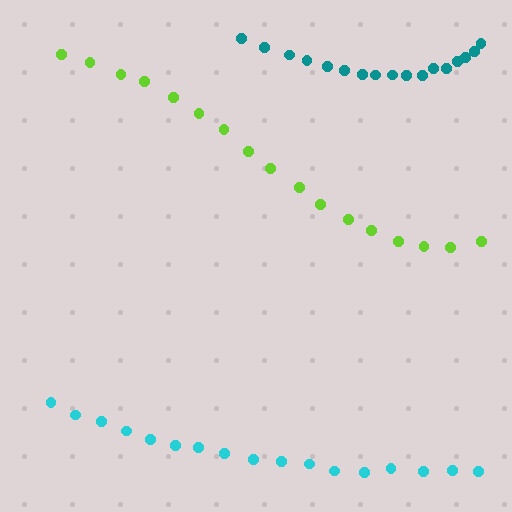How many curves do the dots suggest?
There are 3 distinct paths.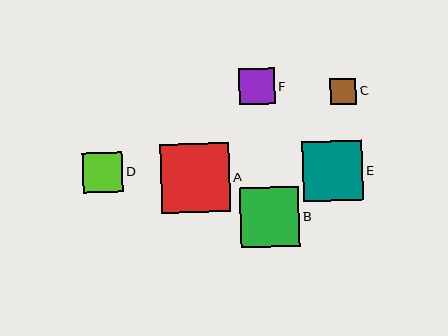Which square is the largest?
Square A is the largest with a size of approximately 69 pixels.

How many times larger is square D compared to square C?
Square D is approximately 1.5 times the size of square C.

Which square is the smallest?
Square C is the smallest with a size of approximately 26 pixels.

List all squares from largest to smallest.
From largest to smallest: A, E, B, D, F, C.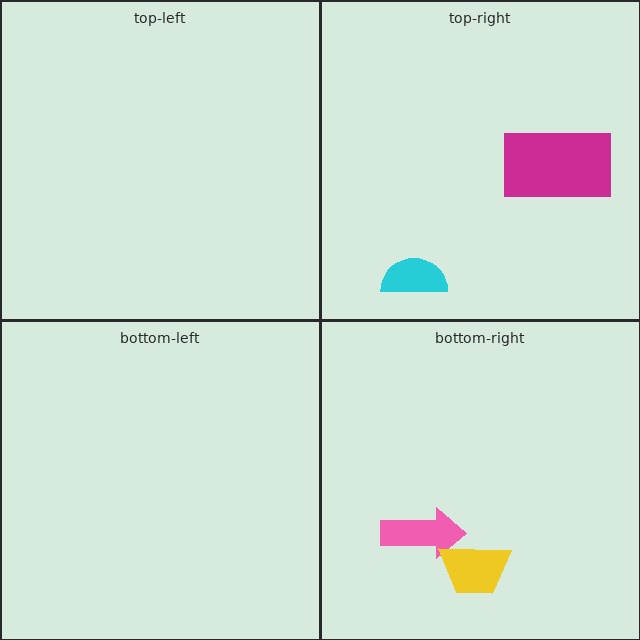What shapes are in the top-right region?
The magenta rectangle, the cyan semicircle.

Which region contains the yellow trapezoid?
The bottom-right region.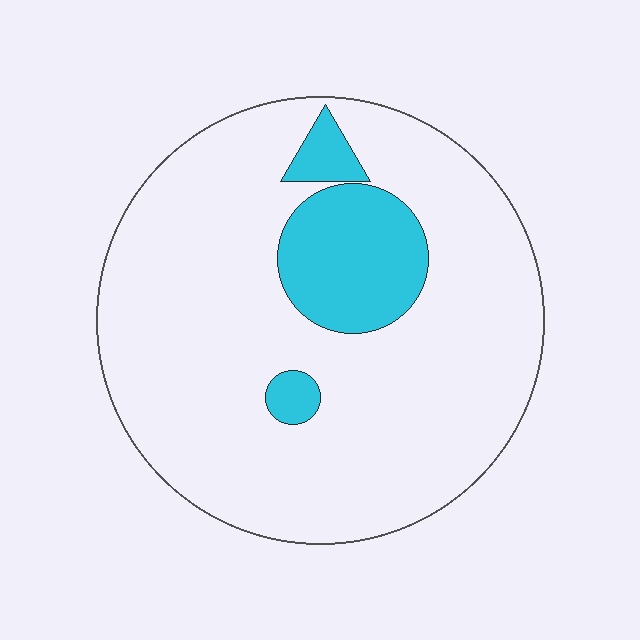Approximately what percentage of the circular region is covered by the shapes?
Approximately 15%.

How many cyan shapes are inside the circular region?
3.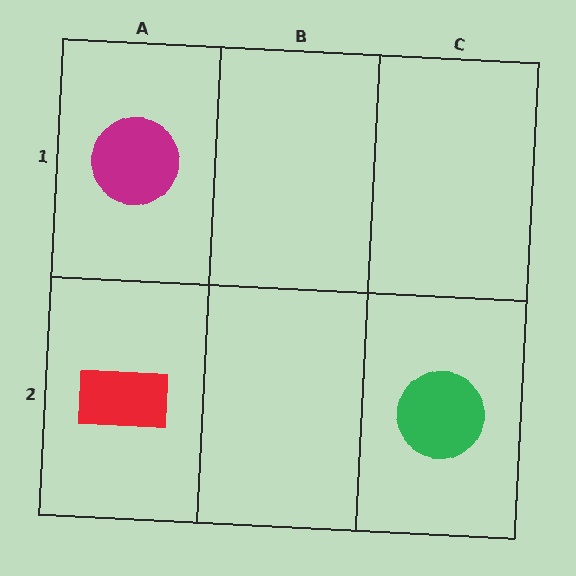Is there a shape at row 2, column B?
No, that cell is empty.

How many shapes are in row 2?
2 shapes.